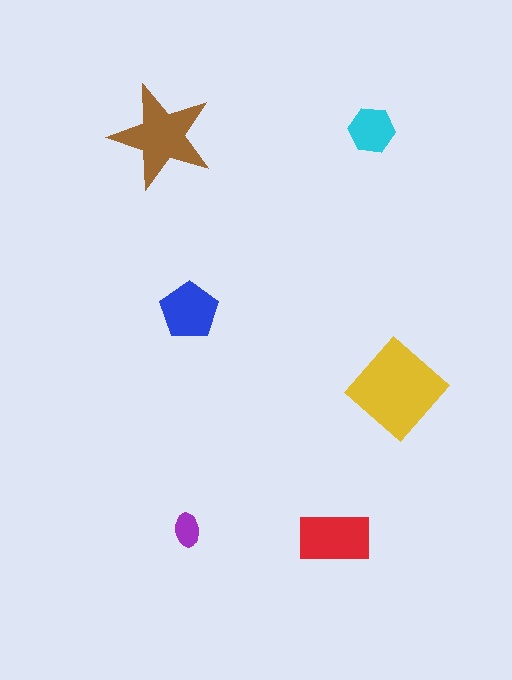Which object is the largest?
The yellow diamond.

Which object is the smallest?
The purple ellipse.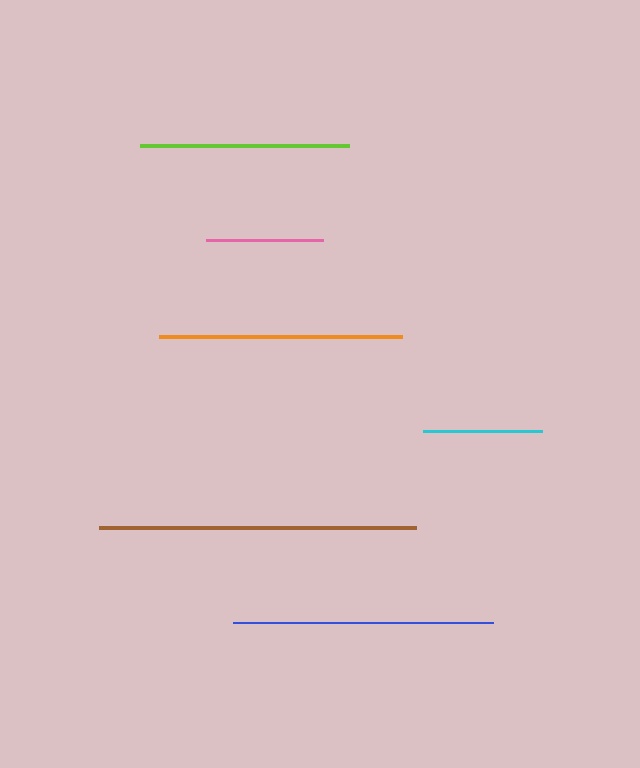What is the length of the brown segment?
The brown segment is approximately 316 pixels long.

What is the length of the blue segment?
The blue segment is approximately 260 pixels long.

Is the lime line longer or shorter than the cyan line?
The lime line is longer than the cyan line.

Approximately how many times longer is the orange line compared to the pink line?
The orange line is approximately 2.1 times the length of the pink line.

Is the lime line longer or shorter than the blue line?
The blue line is longer than the lime line.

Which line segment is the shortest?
The pink line is the shortest at approximately 118 pixels.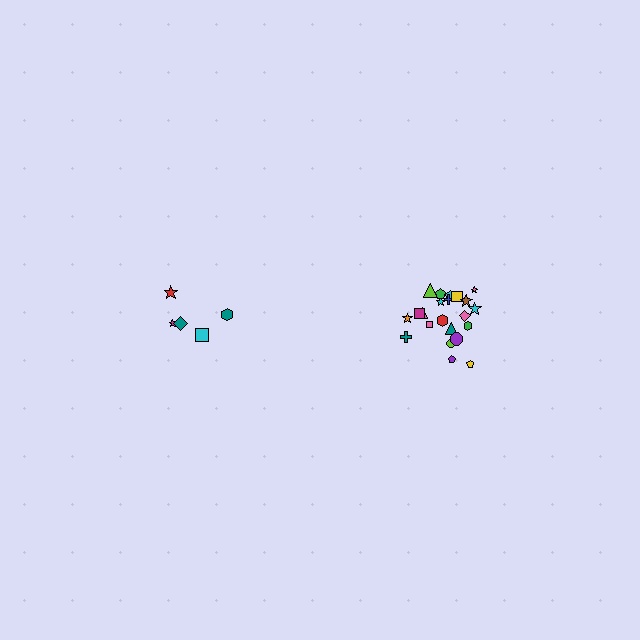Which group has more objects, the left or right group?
The right group.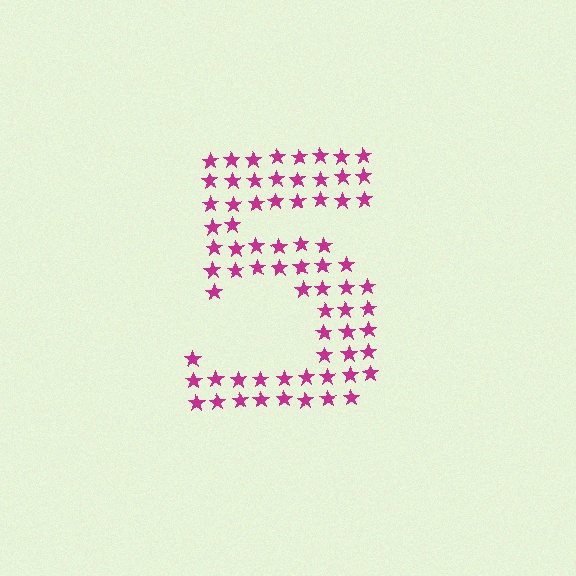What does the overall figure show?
The overall figure shows the digit 5.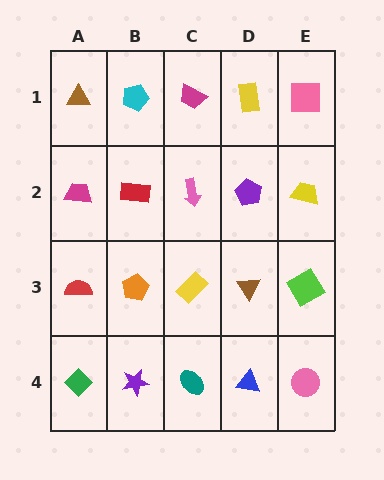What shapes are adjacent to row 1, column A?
A magenta trapezoid (row 2, column A), a cyan pentagon (row 1, column B).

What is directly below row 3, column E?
A pink circle.